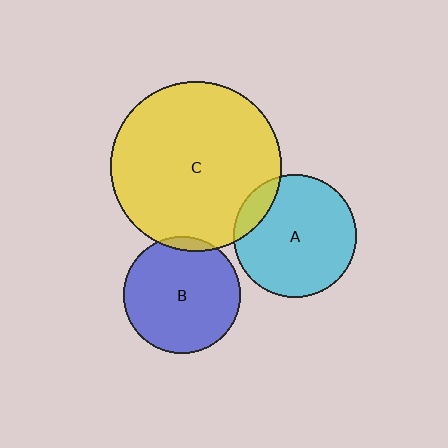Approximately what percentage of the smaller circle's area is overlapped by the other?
Approximately 5%.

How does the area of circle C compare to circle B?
Approximately 2.1 times.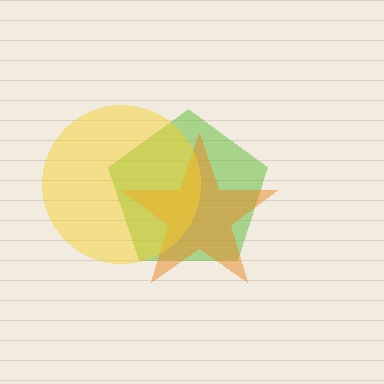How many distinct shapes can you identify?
There are 3 distinct shapes: a lime pentagon, an orange star, a yellow circle.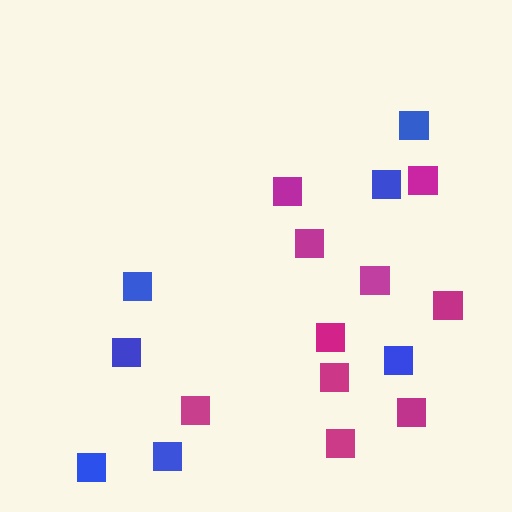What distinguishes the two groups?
There are 2 groups: one group of magenta squares (10) and one group of blue squares (7).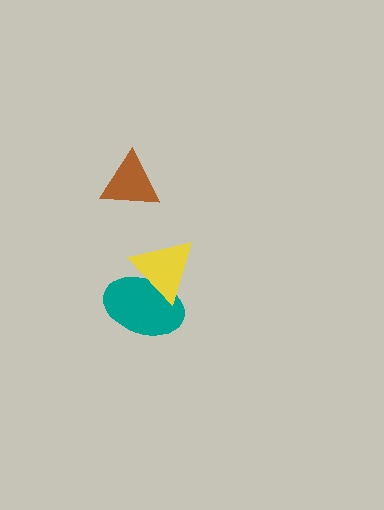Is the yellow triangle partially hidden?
No, no other shape covers it.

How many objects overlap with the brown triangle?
0 objects overlap with the brown triangle.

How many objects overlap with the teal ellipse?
1 object overlaps with the teal ellipse.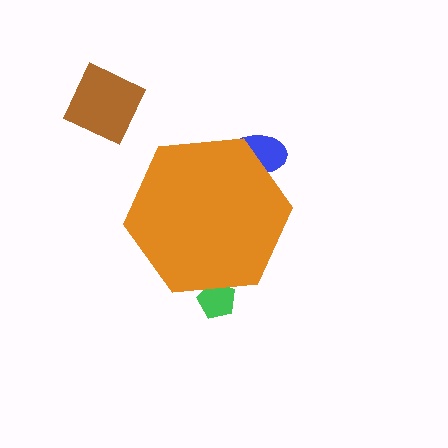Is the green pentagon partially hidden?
Yes, the green pentagon is partially hidden behind the orange hexagon.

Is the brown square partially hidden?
No, the brown square is fully visible.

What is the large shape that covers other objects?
An orange hexagon.